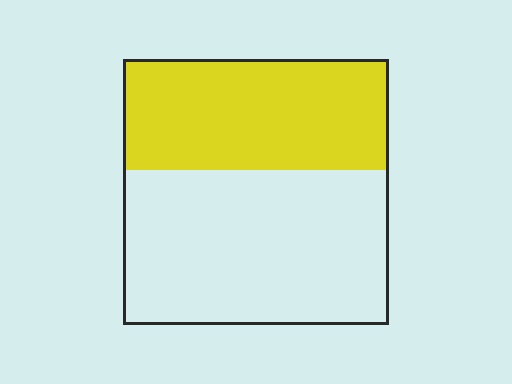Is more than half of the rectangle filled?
No.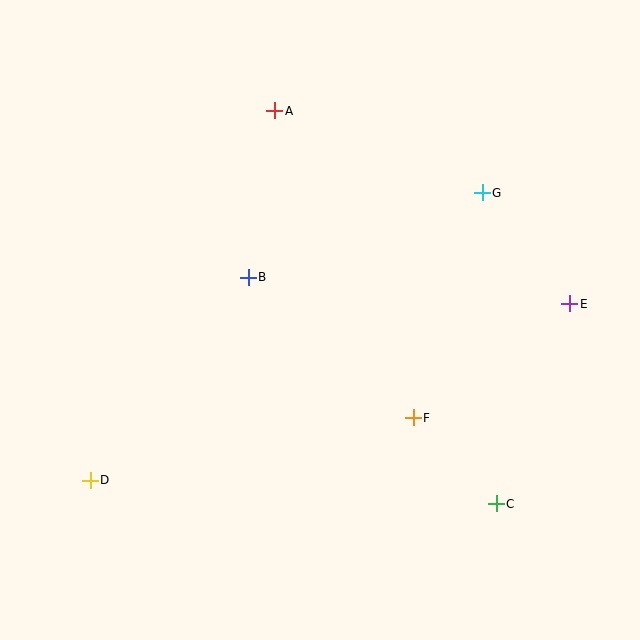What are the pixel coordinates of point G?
Point G is at (482, 193).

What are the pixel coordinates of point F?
Point F is at (413, 418).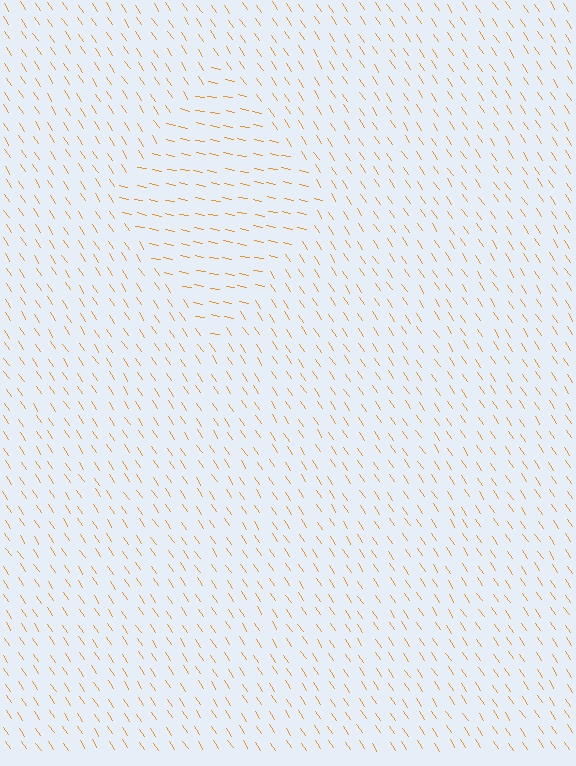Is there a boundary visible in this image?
Yes, there is a texture boundary formed by a change in line orientation.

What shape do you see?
I see a diamond.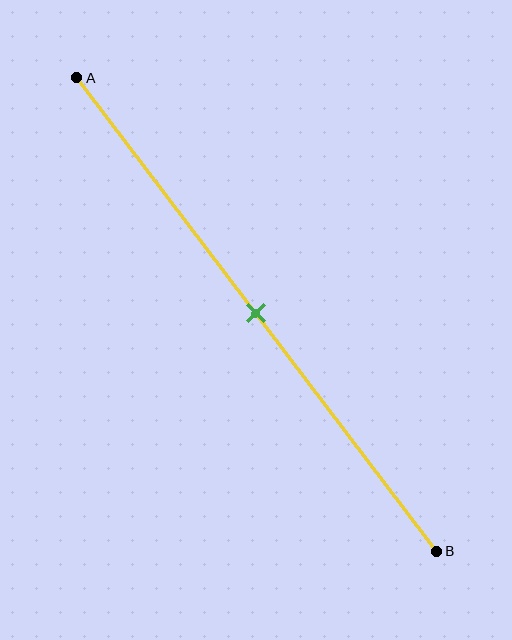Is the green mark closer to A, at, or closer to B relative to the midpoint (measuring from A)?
The green mark is approximately at the midpoint of segment AB.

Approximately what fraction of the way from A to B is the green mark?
The green mark is approximately 50% of the way from A to B.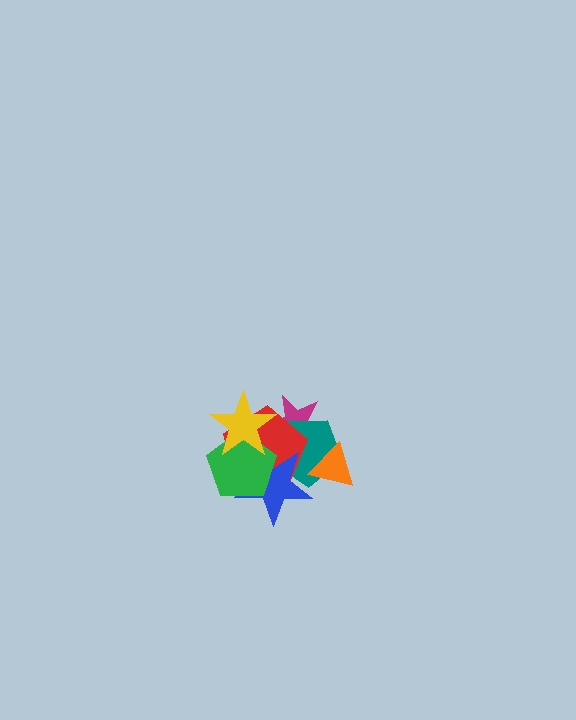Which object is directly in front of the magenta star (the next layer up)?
The teal pentagon is directly in front of the magenta star.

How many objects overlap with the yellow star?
4 objects overlap with the yellow star.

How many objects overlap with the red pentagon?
5 objects overlap with the red pentagon.